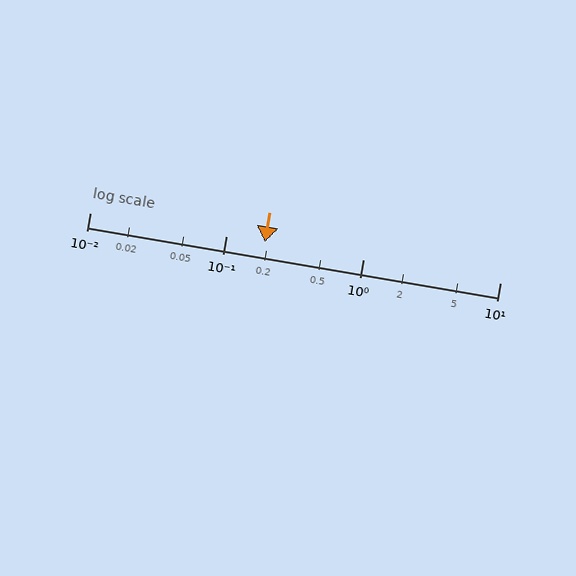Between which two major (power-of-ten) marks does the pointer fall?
The pointer is between 0.1 and 1.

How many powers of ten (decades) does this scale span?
The scale spans 3 decades, from 0.01 to 10.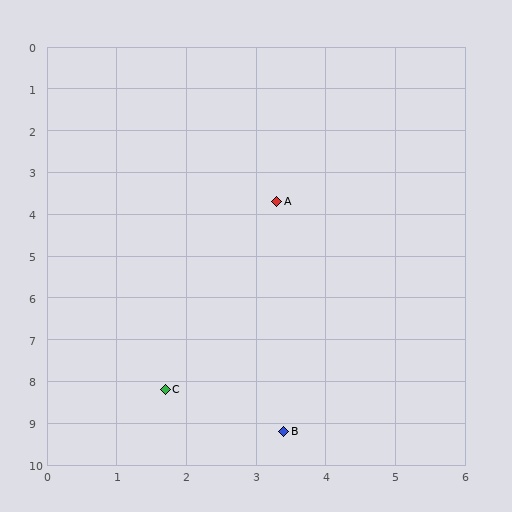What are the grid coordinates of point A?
Point A is at approximately (3.3, 3.7).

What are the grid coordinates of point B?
Point B is at approximately (3.4, 9.2).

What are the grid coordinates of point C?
Point C is at approximately (1.7, 8.2).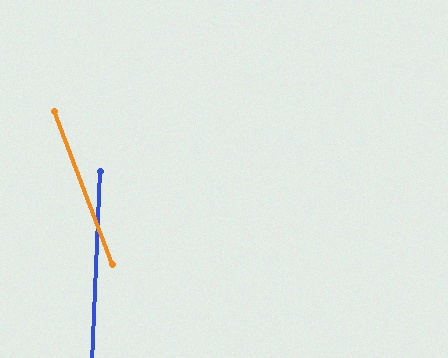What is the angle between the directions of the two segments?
Approximately 23 degrees.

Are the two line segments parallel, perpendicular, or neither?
Neither parallel nor perpendicular — they differ by about 23°.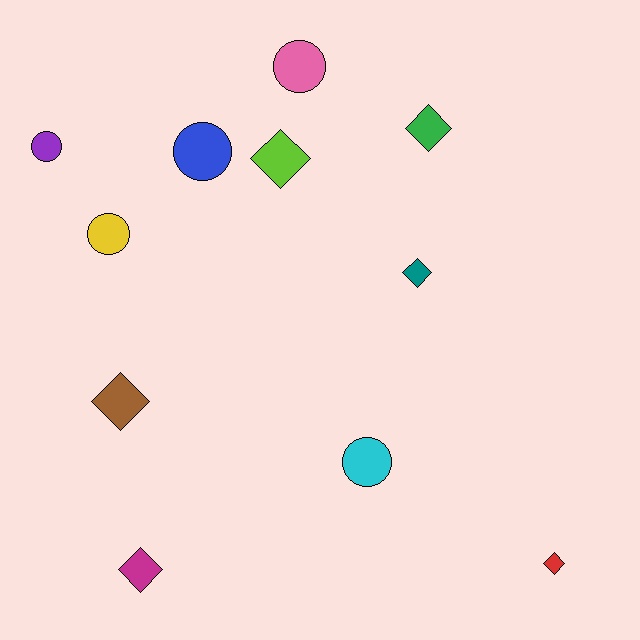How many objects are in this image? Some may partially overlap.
There are 11 objects.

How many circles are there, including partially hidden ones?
There are 5 circles.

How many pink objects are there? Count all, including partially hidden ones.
There is 1 pink object.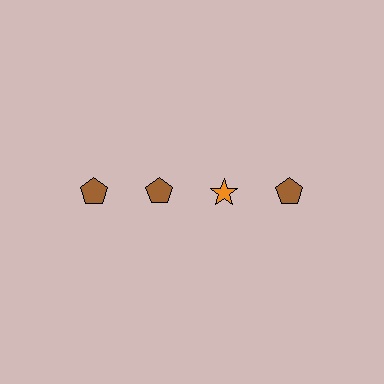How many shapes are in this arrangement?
There are 4 shapes arranged in a grid pattern.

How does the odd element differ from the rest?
It differs in both color (orange instead of brown) and shape (star instead of pentagon).